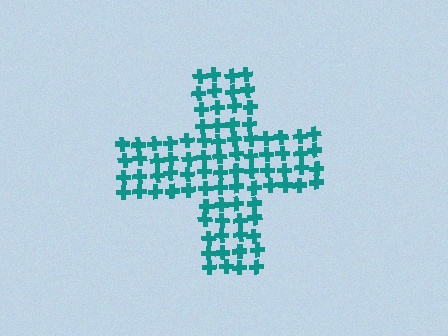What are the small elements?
The small elements are crosses.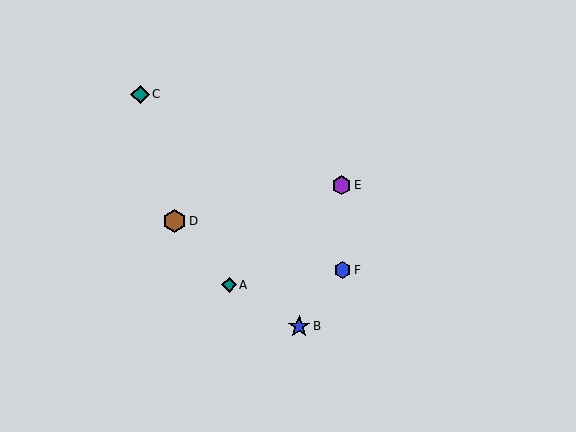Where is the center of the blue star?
The center of the blue star is at (299, 326).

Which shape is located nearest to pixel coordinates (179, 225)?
The brown hexagon (labeled D) at (175, 221) is nearest to that location.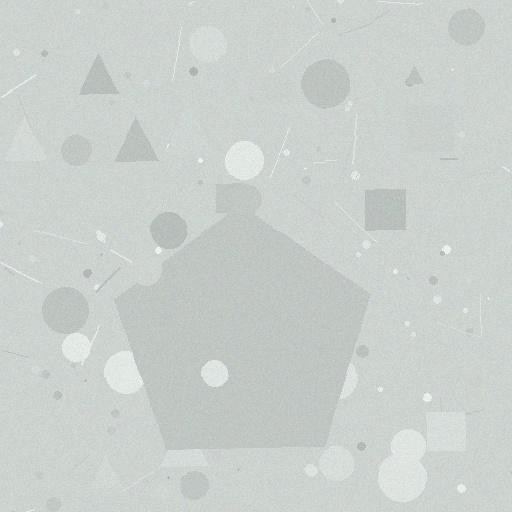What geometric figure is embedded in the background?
A pentagon is embedded in the background.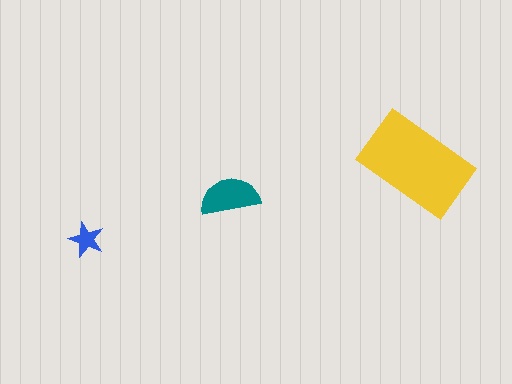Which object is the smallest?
The blue star.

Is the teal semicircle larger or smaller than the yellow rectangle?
Smaller.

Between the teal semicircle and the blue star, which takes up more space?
The teal semicircle.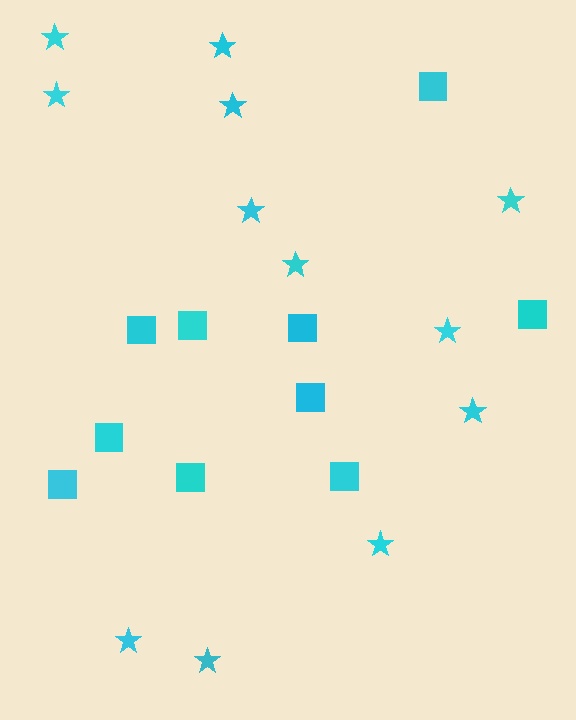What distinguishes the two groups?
There are 2 groups: one group of stars (12) and one group of squares (10).